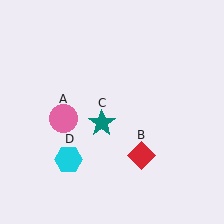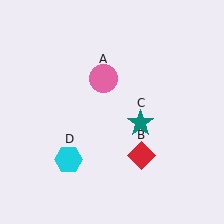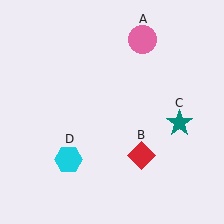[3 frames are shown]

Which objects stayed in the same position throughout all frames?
Red diamond (object B) and cyan hexagon (object D) remained stationary.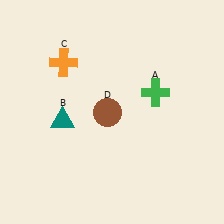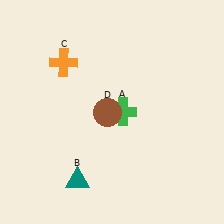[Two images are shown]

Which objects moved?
The objects that moved are: the green cross (A), the teal triangle (B).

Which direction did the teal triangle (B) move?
The teal triangle (B) moved down.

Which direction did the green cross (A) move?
The green cross (A) moved left.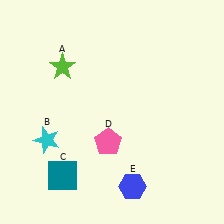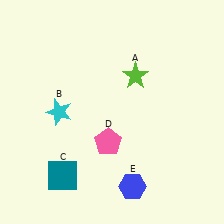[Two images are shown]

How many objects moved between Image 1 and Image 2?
2 objects moved between the two images.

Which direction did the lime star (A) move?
The lime star (A) moved right.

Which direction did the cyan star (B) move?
The cyan star (B) moved up.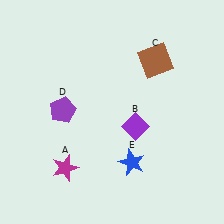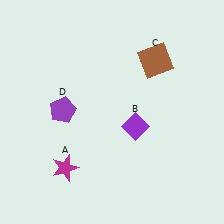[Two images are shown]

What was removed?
The blue star (E) was removed in Image 2.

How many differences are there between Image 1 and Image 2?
There is 1 difference between the two images.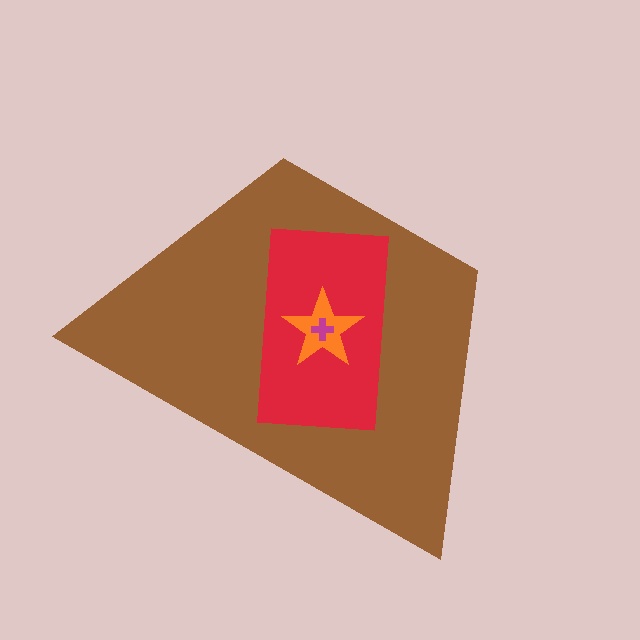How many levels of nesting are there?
4.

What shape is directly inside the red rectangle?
The orange star.